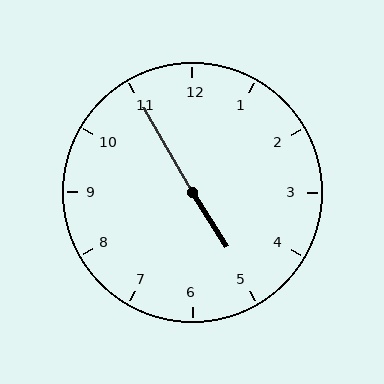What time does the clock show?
4:55.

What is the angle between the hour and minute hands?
Approximately 178 degrees.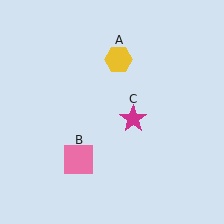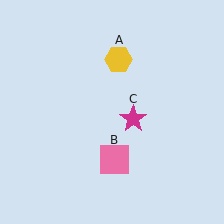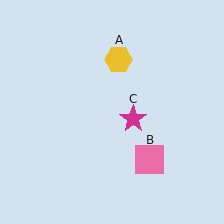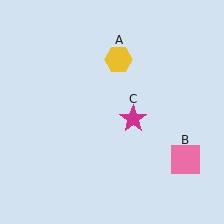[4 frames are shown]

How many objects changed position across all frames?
1 object changed position: pink square (object B).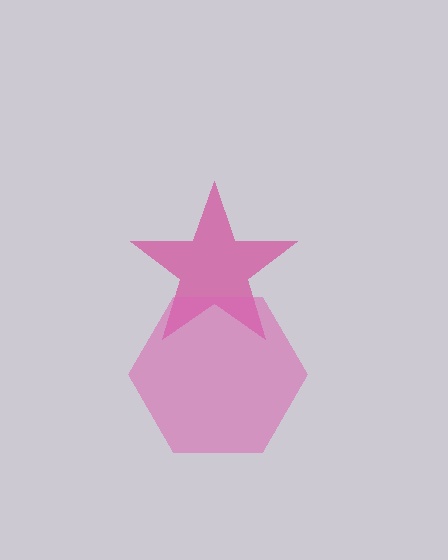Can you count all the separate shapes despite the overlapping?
Yes, there are 2 separate shapes.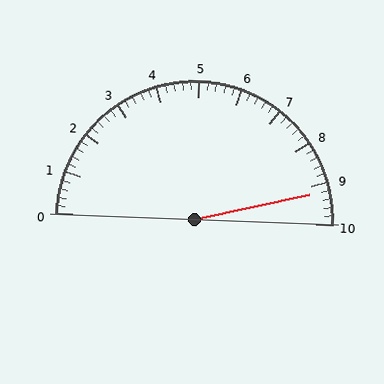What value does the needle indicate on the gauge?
The needle indicates approximately 9.2.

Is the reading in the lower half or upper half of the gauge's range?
The reading is in the upper half of the range (0 to 10).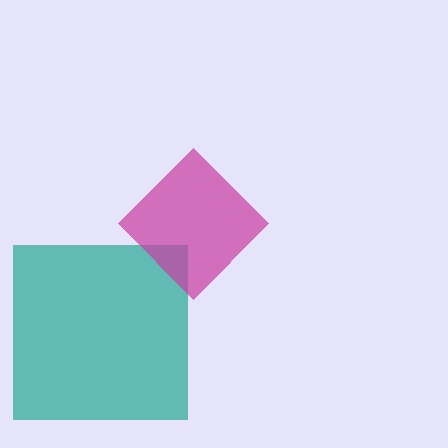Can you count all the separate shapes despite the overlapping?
Yes, there are 2 separate shapes.